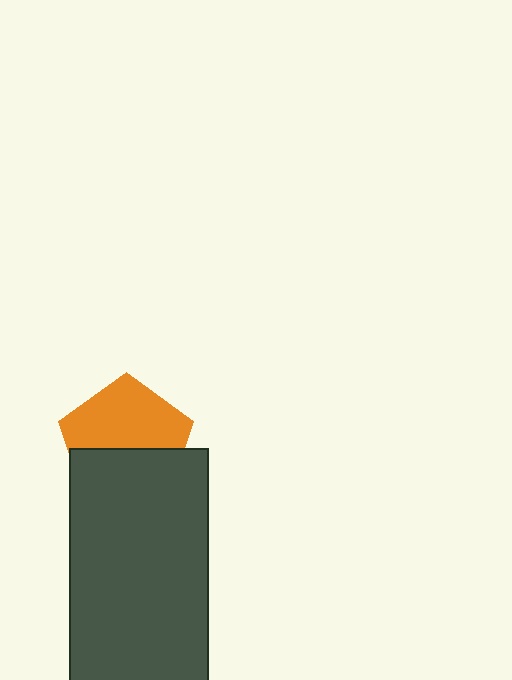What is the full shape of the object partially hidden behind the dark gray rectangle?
The partially hidden object is an orange pentagon.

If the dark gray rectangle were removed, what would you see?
You would see the complete orange pentagon.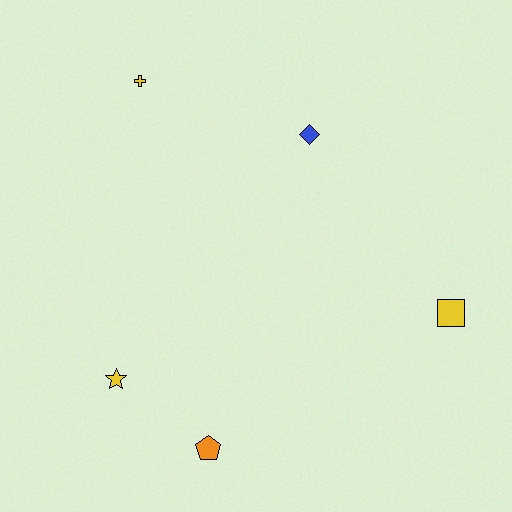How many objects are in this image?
There are 5 objects.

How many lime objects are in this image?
There are no lime objects.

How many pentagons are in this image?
There is 1 pentagon.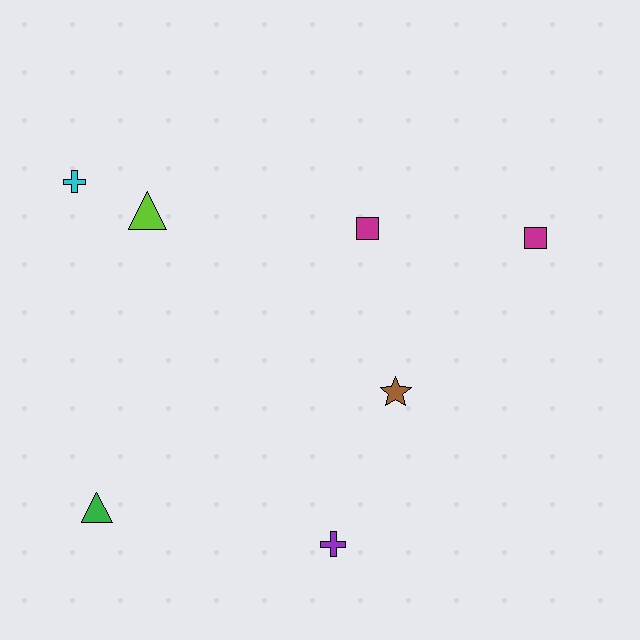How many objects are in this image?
There are 7 objects.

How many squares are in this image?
There are 2 squares.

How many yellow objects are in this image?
There are no yellow objects.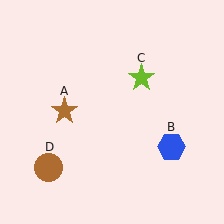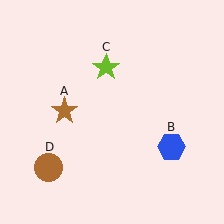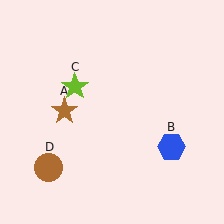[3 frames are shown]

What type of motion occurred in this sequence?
The lime star (object C) rotated counterclockwise around the center of the scene.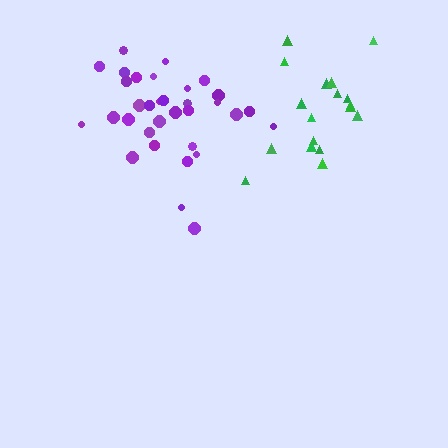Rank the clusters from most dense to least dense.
purple, green.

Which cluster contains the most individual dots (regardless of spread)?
Purple (33).